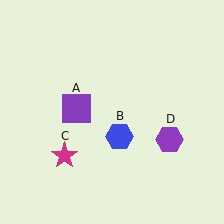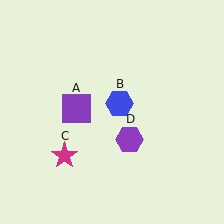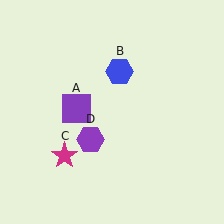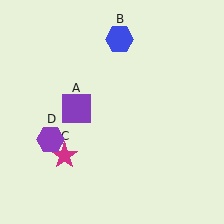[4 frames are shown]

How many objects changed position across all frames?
2 objects changed position: blue hexagon (object B), purple hexagon (object D).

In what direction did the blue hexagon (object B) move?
The blue hexagon (object B) moved up.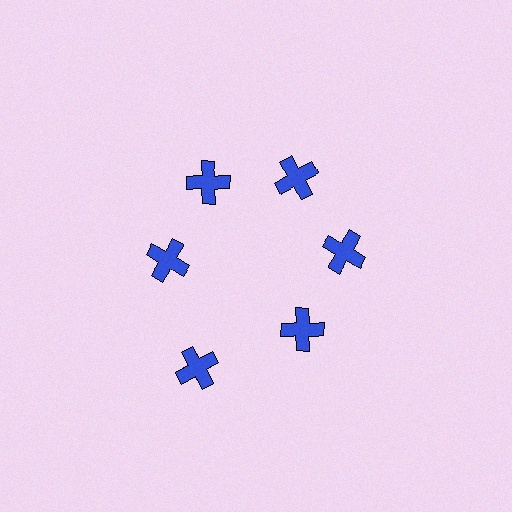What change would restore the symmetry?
The symmetry would be restored by moving it inward, back onto the ring so that all 6 crosses sit at equal angles and equal distance from the center.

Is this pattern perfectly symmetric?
No. The 6 blue crosses are arranged in a ring, but one element near the 7 o'clock position is pushed outward from the center, breaking the 6-fold rotational symmetry.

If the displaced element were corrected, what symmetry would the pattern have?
It would have 6-fold rotational symmetry — the pattern would map onto itself every 60 degrees.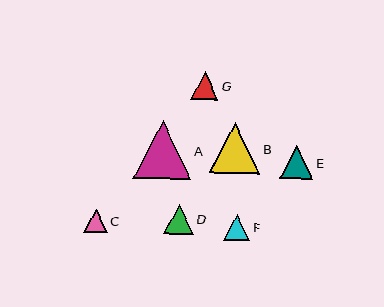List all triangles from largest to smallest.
From largest to smallest: A, B, E, D, G, F, C.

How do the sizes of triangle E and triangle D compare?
Triangle E and triangle D are approximately the same size.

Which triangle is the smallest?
Triangle C is the smallest with a size of approximately 24 pixels.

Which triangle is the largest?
Triangle A is the largest with a size of approximately 58 pixels.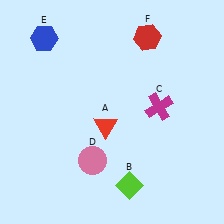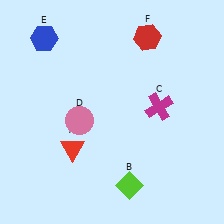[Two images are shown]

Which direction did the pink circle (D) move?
The pink circle (D) moved up.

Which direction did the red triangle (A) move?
The red triangle (A) moved left.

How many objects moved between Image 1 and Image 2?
2 objects moved between the two images.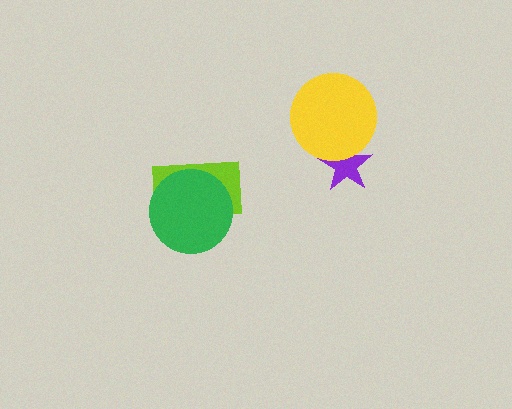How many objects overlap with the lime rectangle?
1 object overlaps with the lime rectangle.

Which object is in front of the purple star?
The yellow circle is in front of the purple star.